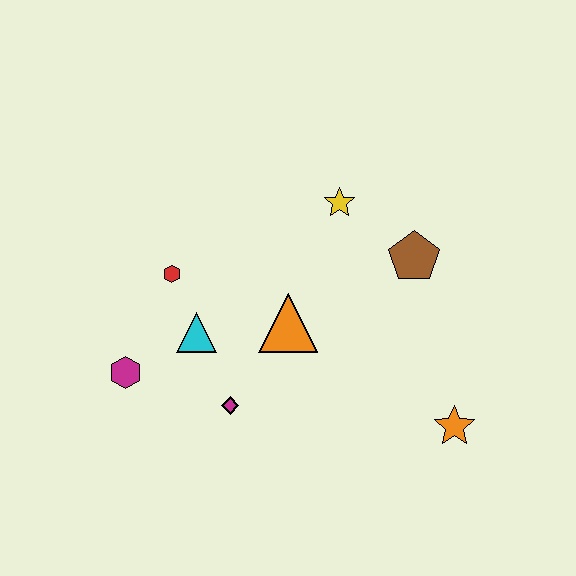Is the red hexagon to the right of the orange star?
No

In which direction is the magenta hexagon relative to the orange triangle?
The magenta hexagon is to the left of the orange triangle.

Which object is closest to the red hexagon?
The cyan triangle is closest to the red hexagon.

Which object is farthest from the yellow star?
The magenta hexagon is farthest from the yellow star.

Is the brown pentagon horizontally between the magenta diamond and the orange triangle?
No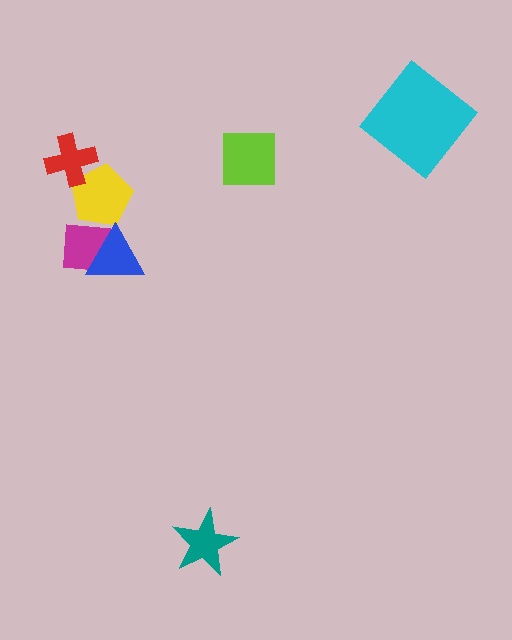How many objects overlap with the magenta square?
2 objects overlap with the magenta square.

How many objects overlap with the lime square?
0 objects overlap with the lime square.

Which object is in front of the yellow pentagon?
The red cross is in front of the yellow pentagon.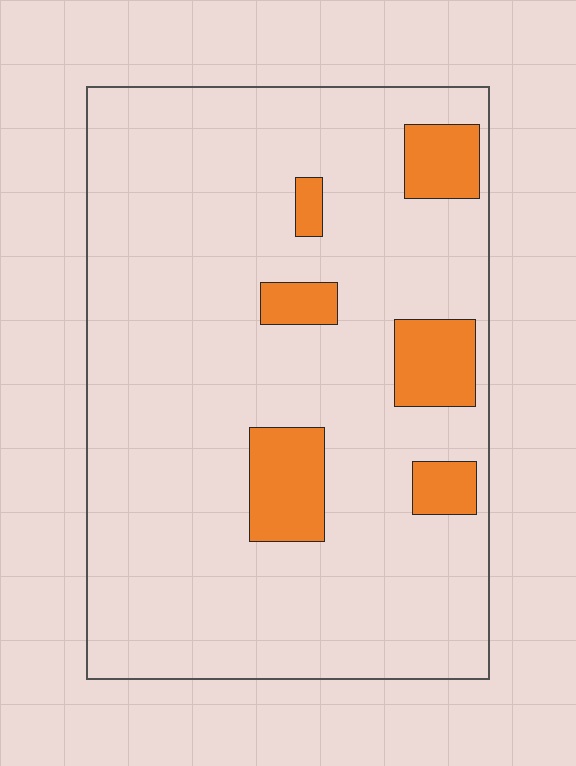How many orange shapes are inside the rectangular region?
6.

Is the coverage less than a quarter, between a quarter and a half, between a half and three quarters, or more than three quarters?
Less than a quarter.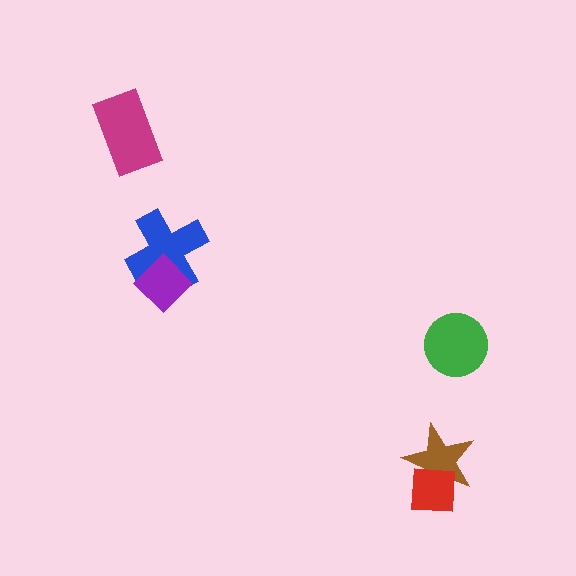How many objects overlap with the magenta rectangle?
0 objects overlap with the magenta rectangle.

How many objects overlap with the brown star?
1 object overlaps with the brown star.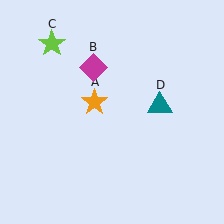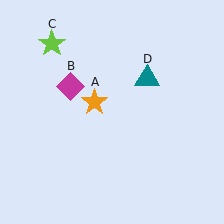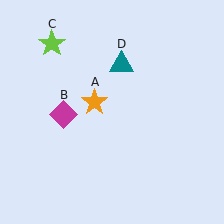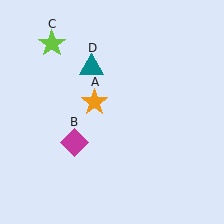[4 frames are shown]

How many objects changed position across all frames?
2 objects changed position: magenta diamond (object B), teal triangle (object D).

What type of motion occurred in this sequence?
The magenta diamond (object B), teal triangle (object D) rotated counterclockwise around the center of the scene.